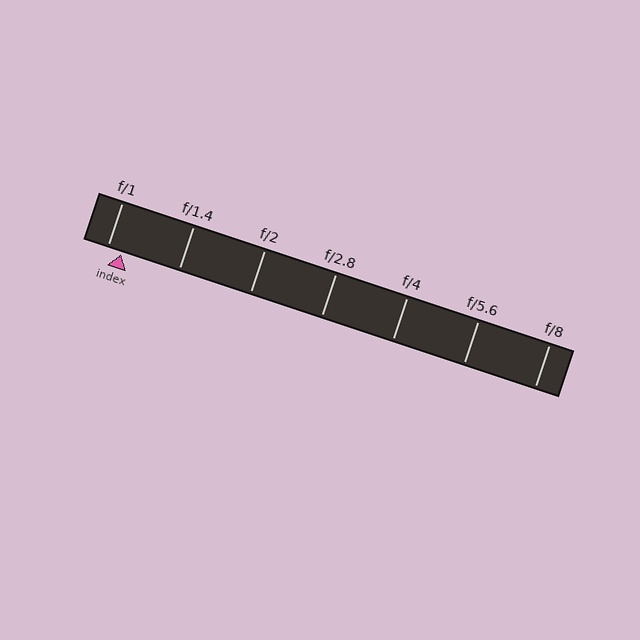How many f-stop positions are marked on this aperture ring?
There are 7 f-stop positions marked.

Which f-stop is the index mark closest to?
The index mark is closest to f/1.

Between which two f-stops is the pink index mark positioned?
The index mark is between f/1 and f/1.4.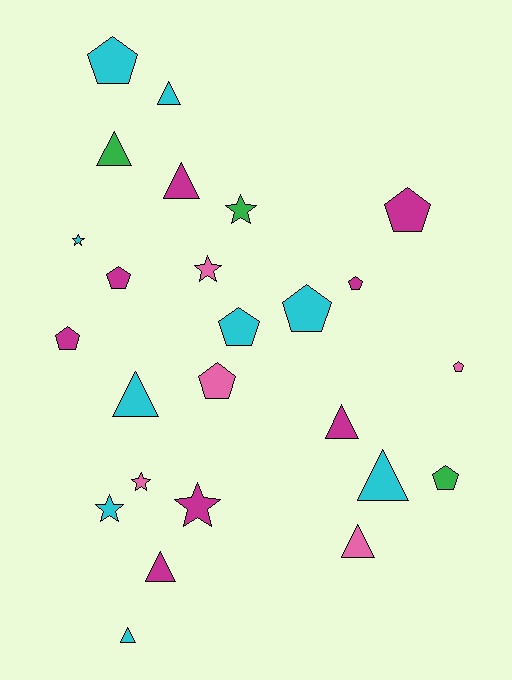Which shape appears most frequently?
Pentagon, with 10 objects.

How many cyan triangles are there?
There are 4 cyan triangles.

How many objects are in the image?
There are 25 objects.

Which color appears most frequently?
Cyan, with 9 objects.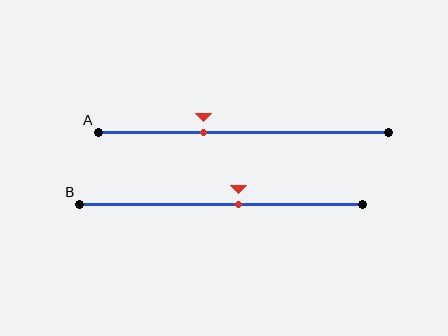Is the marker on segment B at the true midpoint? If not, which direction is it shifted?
No, the marker on segment B is shifted to the right by about 6% of the segment length.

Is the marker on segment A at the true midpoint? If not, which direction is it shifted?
No, the marker on segment A is shifted to the left by about 14% of the segment length.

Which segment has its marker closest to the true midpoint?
Segment B has its marker closest to the true midpoint.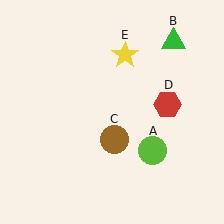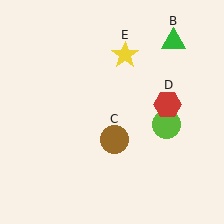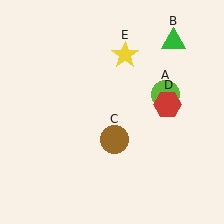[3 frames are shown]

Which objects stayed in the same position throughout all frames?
Green triangle (object B) and brown circle (object C) and red hexagon (object D) and yellow star (object E) remained stationary.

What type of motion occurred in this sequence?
The lime circle (object A) rotated counterclockwise around the center of the scene.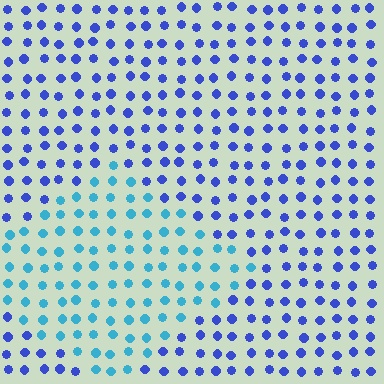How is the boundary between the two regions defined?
The boundary is defined purely by a slight shift in hue (about 40 degrees). Spacing, size, and orientation are identical on both sides.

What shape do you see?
I see a diamond.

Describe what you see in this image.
The image is filled with small blue elements in a uniform arrangement. A diamond-shaped region is visible where the elements are tinted to a slightly different hue, forming a subtle color boundary.